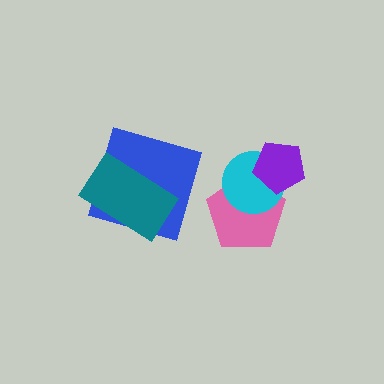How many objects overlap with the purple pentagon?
2 objects overlap with the purple pentagon.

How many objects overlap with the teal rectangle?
1 object overlaps with the teal rectangle.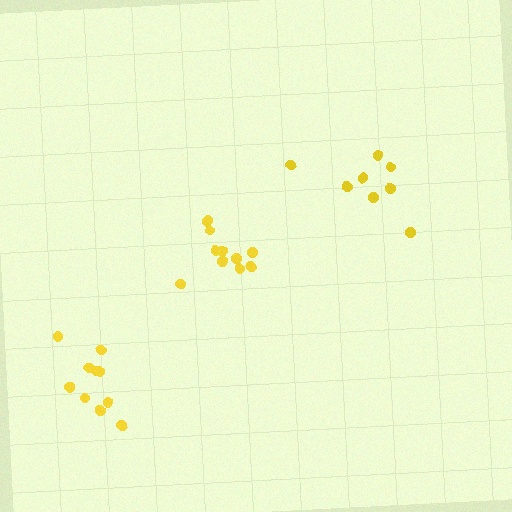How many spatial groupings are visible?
There are 3 spatial groupings.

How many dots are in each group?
Group 1: 8 dots, Group 2: 10 dots, Group 3: 10 dots (28 total).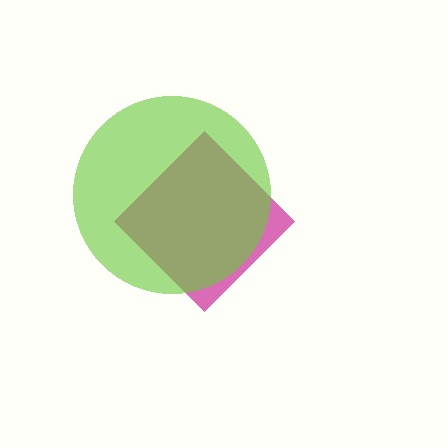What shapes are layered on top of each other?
The layered shapes are: a magenta diamond, a lime circle.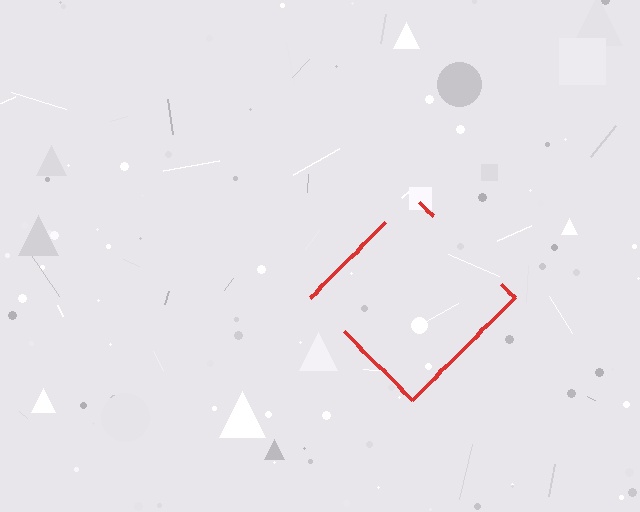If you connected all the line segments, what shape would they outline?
They would outline a diamond.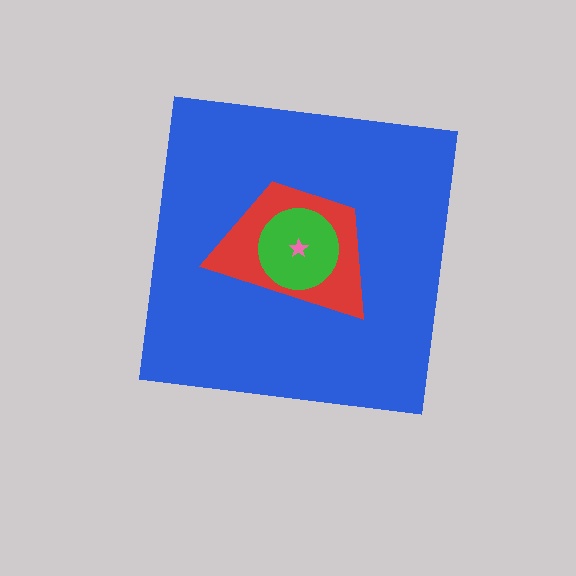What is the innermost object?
The pink star.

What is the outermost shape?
The blue square.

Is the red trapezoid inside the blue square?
Yes.